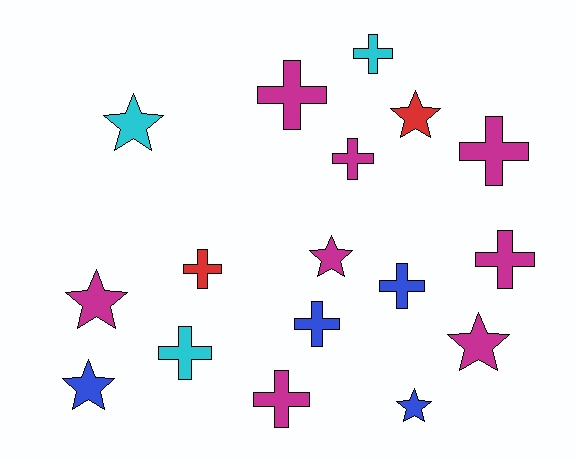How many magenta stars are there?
There are 3 magenta stars.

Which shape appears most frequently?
Cross, with 10 objects.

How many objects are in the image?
There are 17 objects.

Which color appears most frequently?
Magenta, with 8 objects.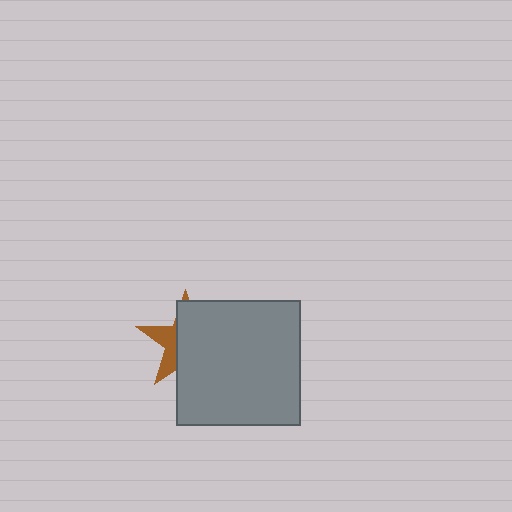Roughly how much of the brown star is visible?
A small part of it is visible (roughly 32%).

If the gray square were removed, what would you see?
You would see the complete brown star.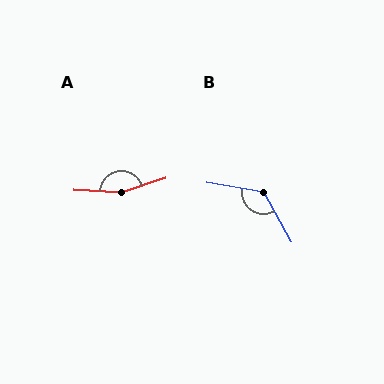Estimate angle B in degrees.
Approximately 129 degrees.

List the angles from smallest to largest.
B (129°), A (159°).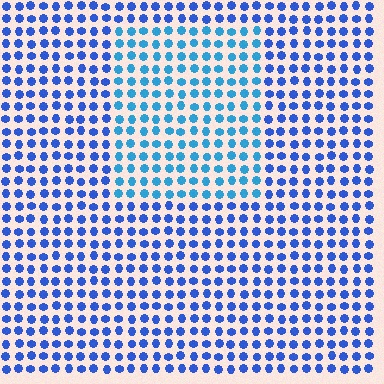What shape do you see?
I see a rectangle.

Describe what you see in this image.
The image is filled with small blue elements in a uniform arrangement. A rectangle-shaped region is visible where the elements are tinted to a slightly different hue, forming a subtle color boundary.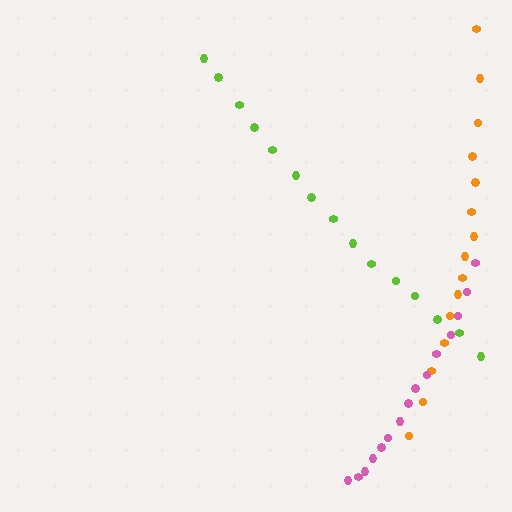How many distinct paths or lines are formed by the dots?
There are 3 distinct paths.